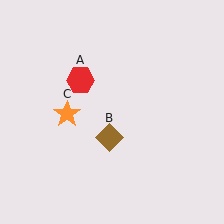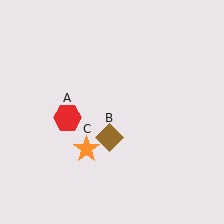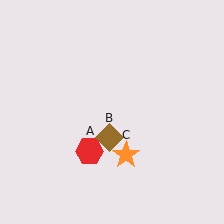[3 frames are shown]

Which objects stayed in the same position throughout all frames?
Brown diamond (object B) remained stationary.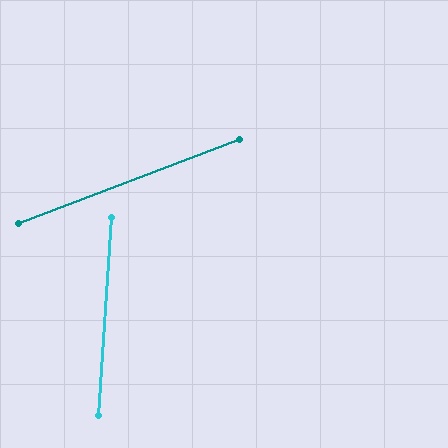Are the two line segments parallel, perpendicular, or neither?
Neither parallel nor perpendicular — they differ by about 65°.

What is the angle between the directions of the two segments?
Approximately 65 degrees.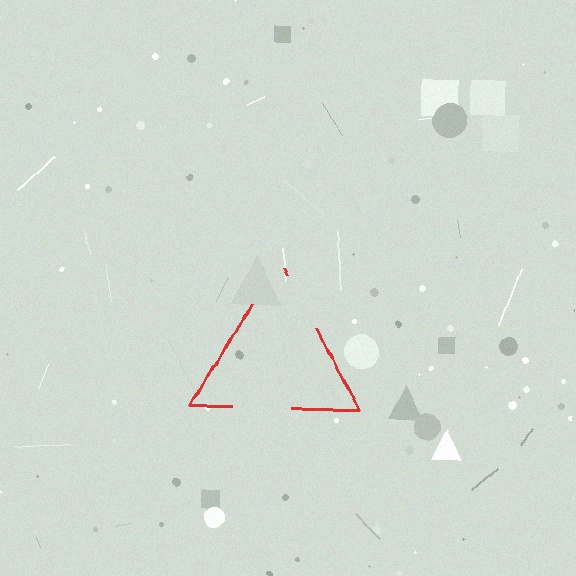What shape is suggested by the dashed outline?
The dashed outline suggests a triangle.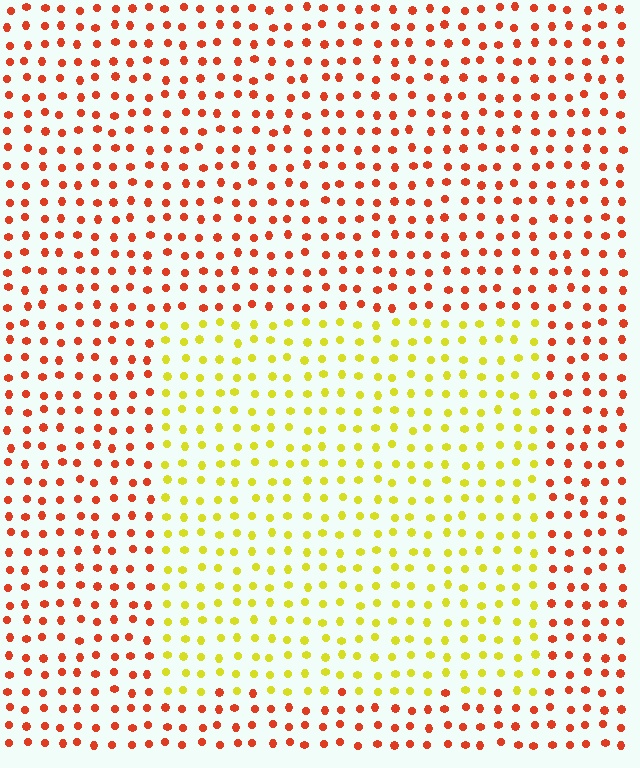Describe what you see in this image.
The image is filled with small red elements in a uniform arrangement. A rectangle-shaped region is visible where the elements are tinted to a slightly different hue, forming a subtle color boundary.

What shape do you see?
I see a rectangle.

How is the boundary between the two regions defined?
The boundary is defined purely by a slight shift in hue (about 55 degrees). Spacing, size, and orientation are identical on both sides.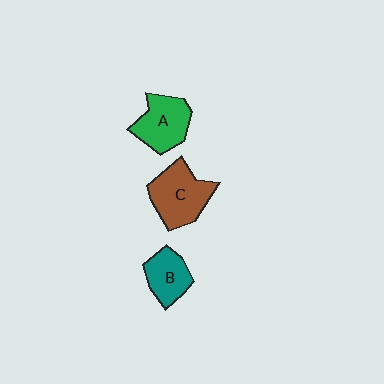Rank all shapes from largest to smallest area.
From largest to smallest: C (brown), A (green), B (teal).